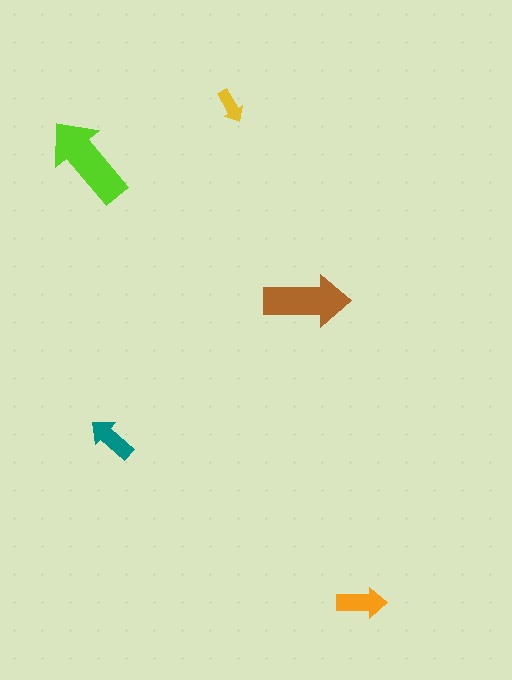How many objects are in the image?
There are 5 objects in the image.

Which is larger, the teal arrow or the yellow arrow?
The teal one.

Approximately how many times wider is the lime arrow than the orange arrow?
About 2 times wider.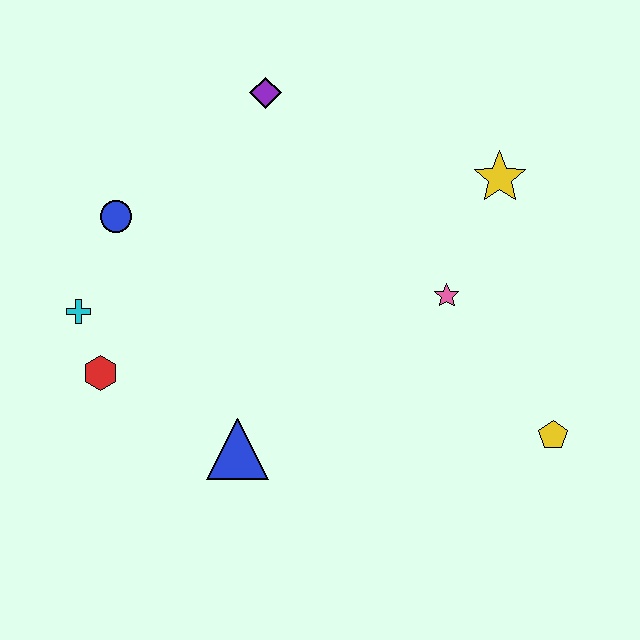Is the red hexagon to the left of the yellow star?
Yes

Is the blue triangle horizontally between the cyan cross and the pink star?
Yes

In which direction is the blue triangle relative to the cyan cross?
The blue triangle is to the right of the cyan cross.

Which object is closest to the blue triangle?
The red hexagon is closest to the blue triangle.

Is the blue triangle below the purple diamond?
Yes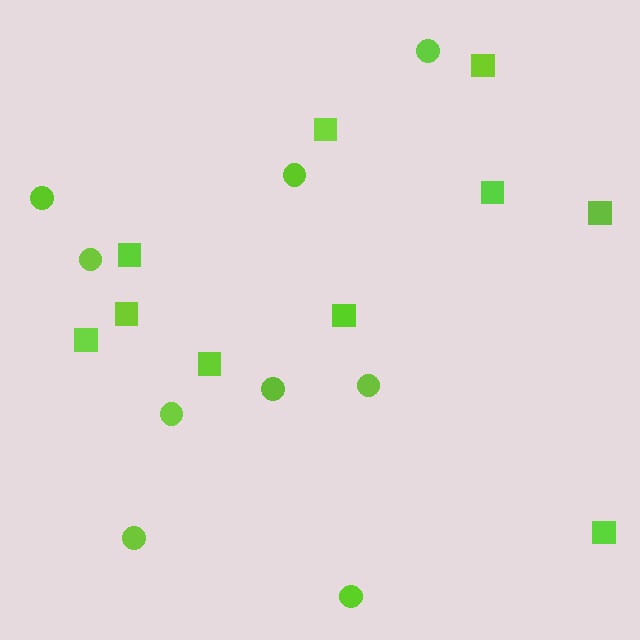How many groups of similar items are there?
There are 2 groups: one group of squares (10) and one group of circles (9).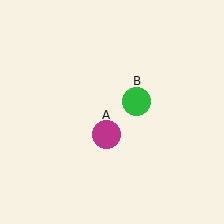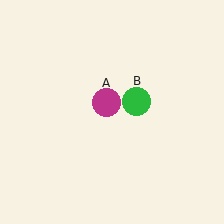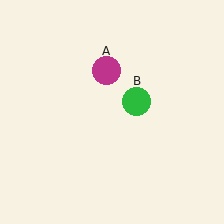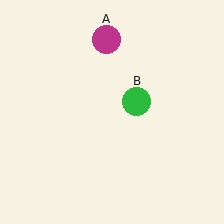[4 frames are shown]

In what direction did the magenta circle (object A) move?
The magenta circle (object A) moved up.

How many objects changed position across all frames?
1 object changed position: magenta circle (object A).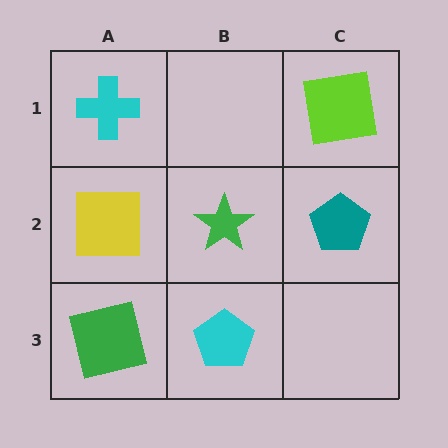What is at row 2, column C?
A teal pentagon.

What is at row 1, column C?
A lime square.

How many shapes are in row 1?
2 shapes.